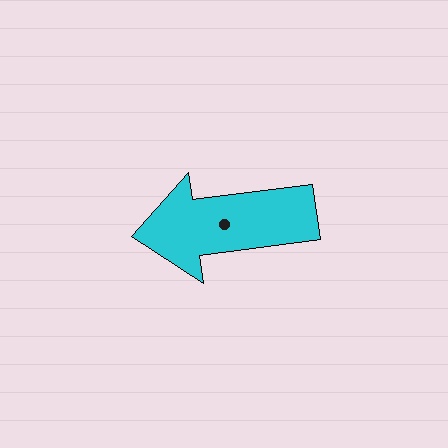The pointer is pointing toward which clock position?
Roughly 9 o'clock.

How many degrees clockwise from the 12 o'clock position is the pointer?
Approximately 262 degrees.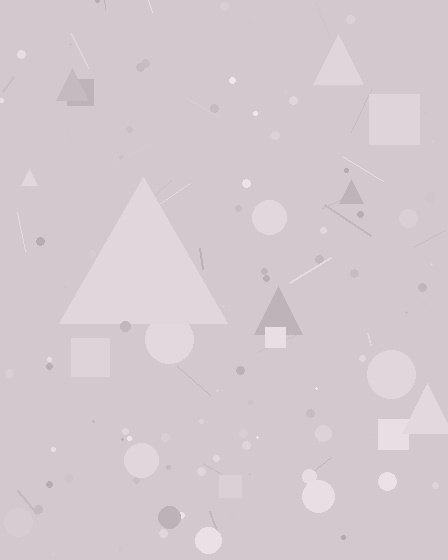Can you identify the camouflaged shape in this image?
The camouflaged shape is a triangle.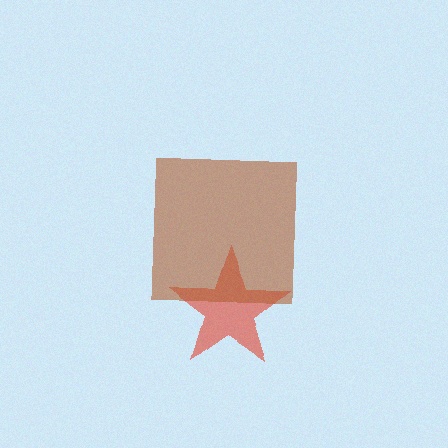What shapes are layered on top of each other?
The layered shapes are: a red star, a brown square.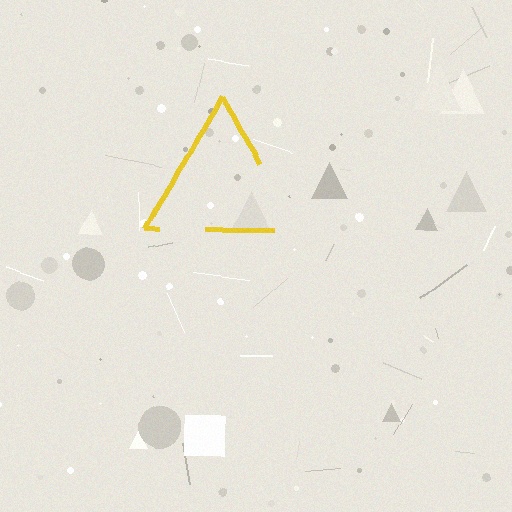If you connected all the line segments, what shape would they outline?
They would outline a triangle.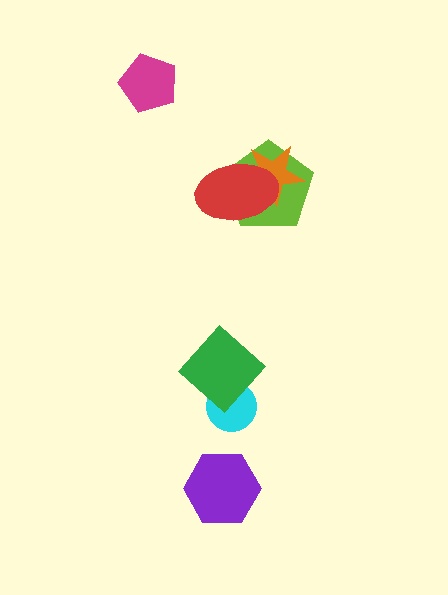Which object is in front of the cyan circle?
The green diamond is in front of the cyan circle.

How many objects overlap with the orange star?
2 objects overlap with the orange star.